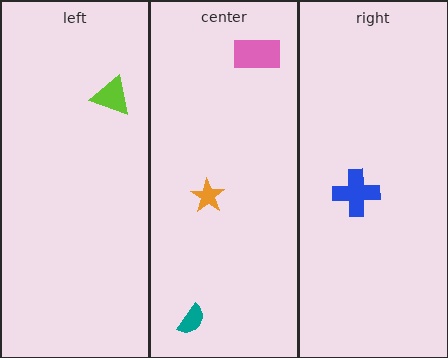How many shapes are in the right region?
1.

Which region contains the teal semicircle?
The center region.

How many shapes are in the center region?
3.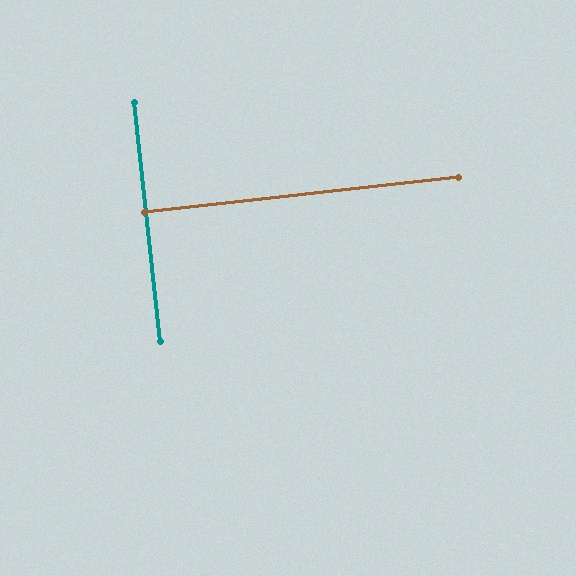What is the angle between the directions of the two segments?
Approximately 90 degrees.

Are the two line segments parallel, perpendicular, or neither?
Perpendicular — they meet at approximately 90°.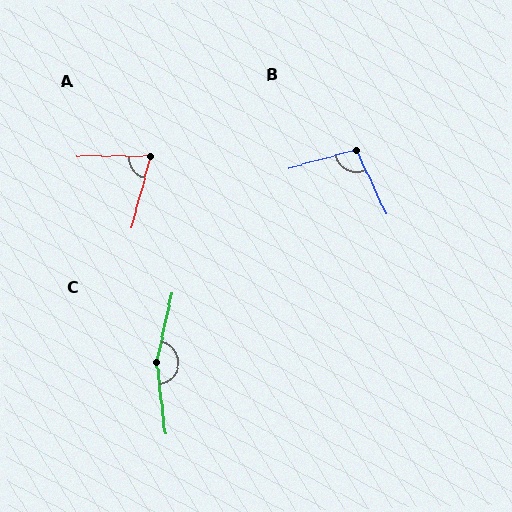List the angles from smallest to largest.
A (75°), B (99°), C (160°).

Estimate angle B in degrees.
Approximately 99 degrees.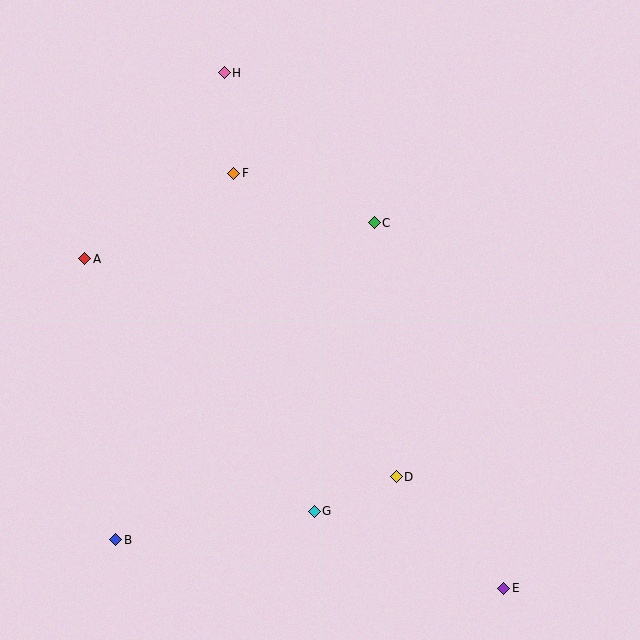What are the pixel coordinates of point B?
Point B is at (116, 540).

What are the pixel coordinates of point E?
Point E is at (504, 588).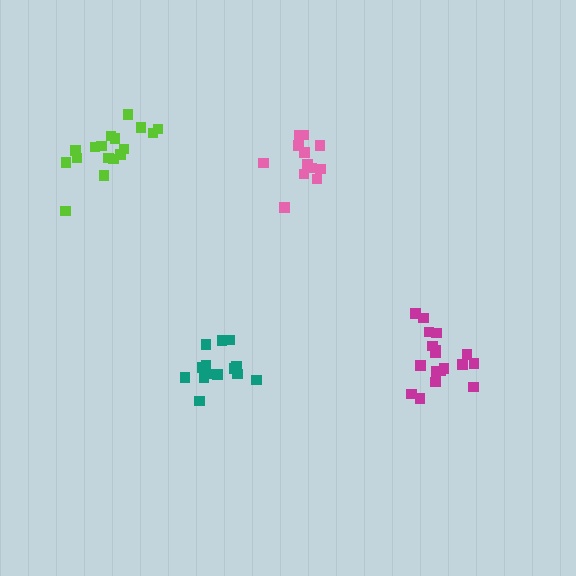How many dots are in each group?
Group 1: 12 dots, Group 2: 18 dots, Group 3: 14 dots, Group 4: 17 dots (61 total).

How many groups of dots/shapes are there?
There are 4 groups.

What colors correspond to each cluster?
The clusters are colored: pink, magenta, teal, lime.